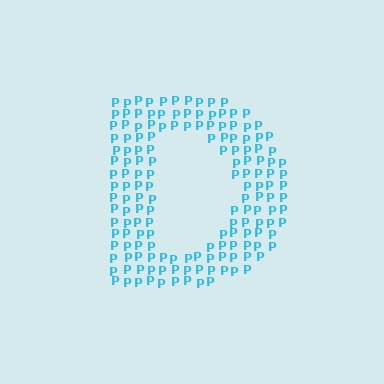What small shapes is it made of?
It is made of small letter P's.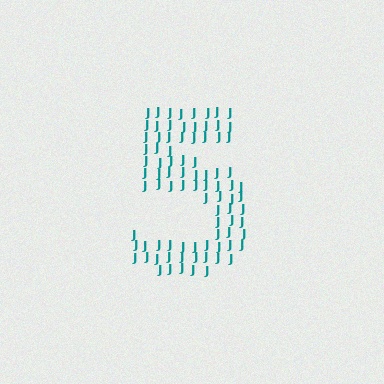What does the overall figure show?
The overall figure shows the digit 5.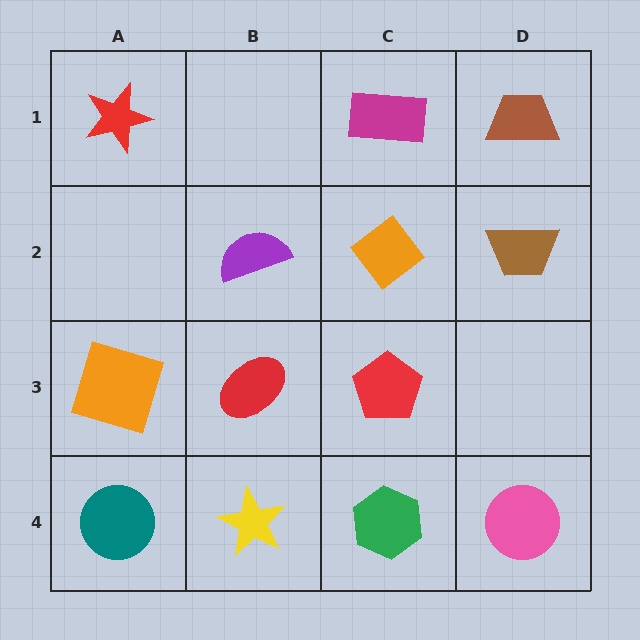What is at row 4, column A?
A teal circle.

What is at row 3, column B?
A red ellipse.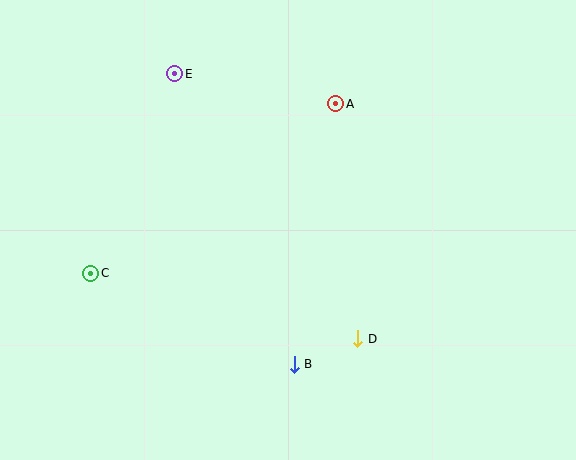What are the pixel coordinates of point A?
Point A is at (336, 104).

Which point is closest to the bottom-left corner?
Point C is closest to the bottom-left corner.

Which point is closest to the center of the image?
Point D at (358, 339) is closest to the center.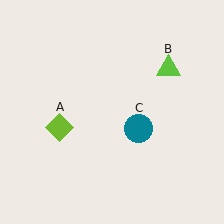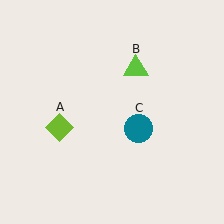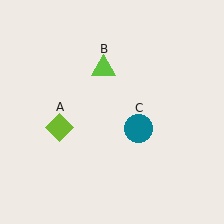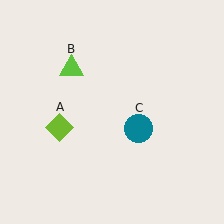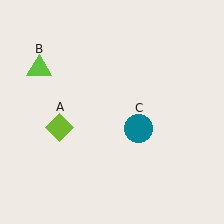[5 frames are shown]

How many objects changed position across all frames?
1 object changed position: lime triangle (object B).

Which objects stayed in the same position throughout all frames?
Lime diamond (object A) and teal circle (object C) remained stationary.